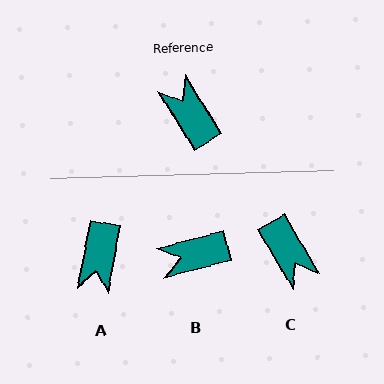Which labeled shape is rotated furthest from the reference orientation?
C, about 179 degrees away.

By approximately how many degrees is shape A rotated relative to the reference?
Approximately 137 degrees counter-clockwise.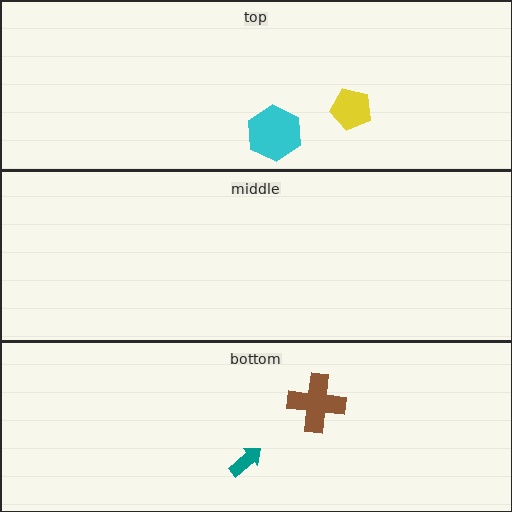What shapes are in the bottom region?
The teal arrow, the brown cross.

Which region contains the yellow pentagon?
The top region.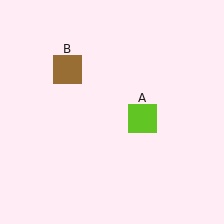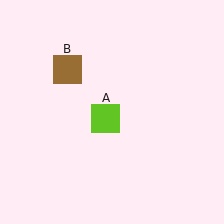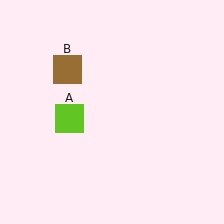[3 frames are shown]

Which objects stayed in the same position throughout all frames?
Brown square (object B) remained stationary.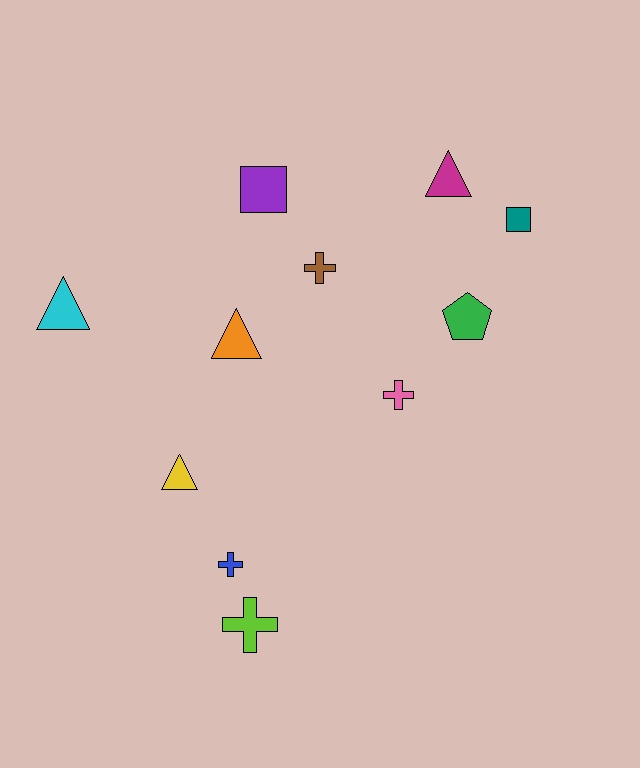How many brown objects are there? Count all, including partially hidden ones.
There is 1 brown object.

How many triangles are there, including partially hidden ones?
There are 4 triangles.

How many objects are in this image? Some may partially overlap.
There are 11 objects.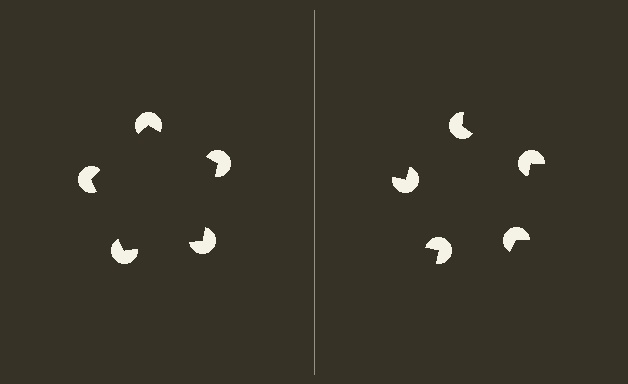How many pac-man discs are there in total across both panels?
10 — 5 on each side.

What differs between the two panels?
The pac-man discs are positioned identically on both sides; only the wedge orientations differ. On the left they align to a pentagon; on the right they are misaligned.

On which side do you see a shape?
An illusory pentagon appears on the left side. On the right side the wedge cuts are rotated, so no coherent shape forms.